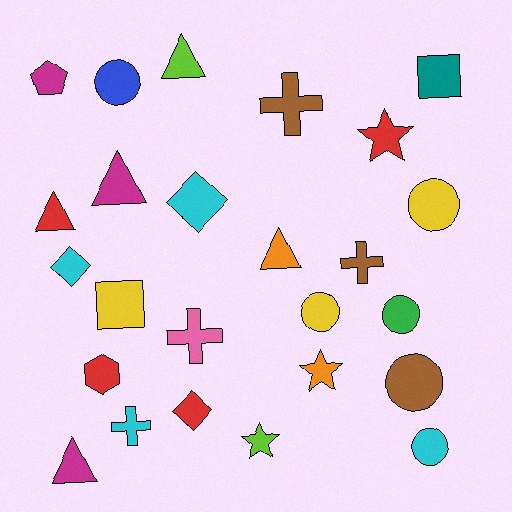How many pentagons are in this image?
There is 1 pentagon.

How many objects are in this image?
There are 25 objects.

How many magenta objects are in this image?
There are 3 magenta objects.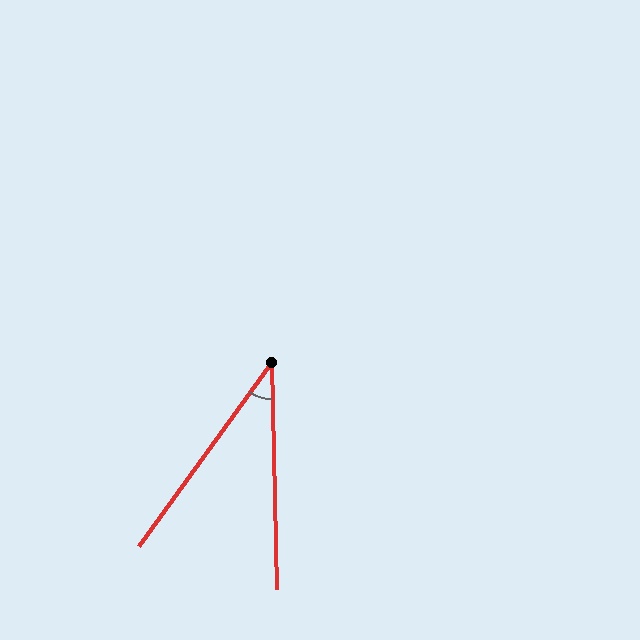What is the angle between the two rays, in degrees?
Approximately 37 degrees.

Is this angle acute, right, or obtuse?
It is acute.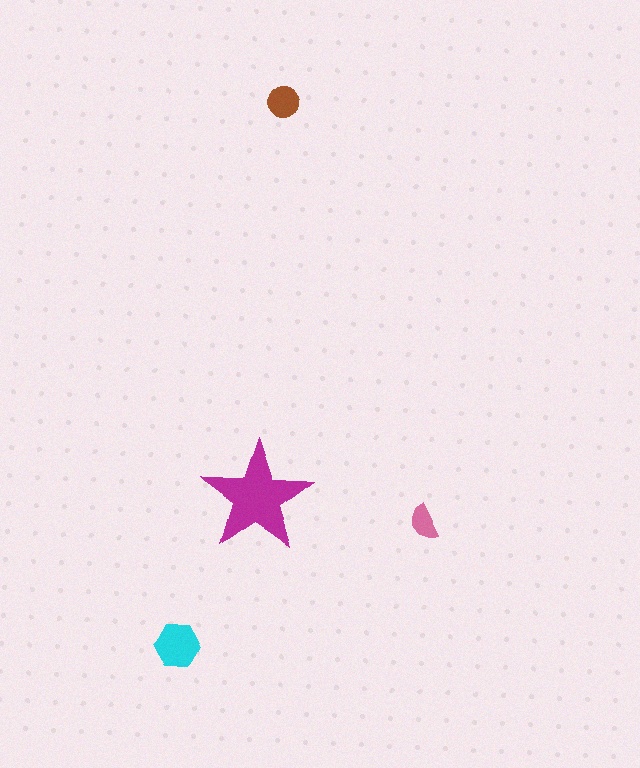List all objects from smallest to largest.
The pink semicircle, the brown circle, the cyan hexagon, the magenta star.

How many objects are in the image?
There are 4 objects in the image.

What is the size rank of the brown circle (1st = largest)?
3rd.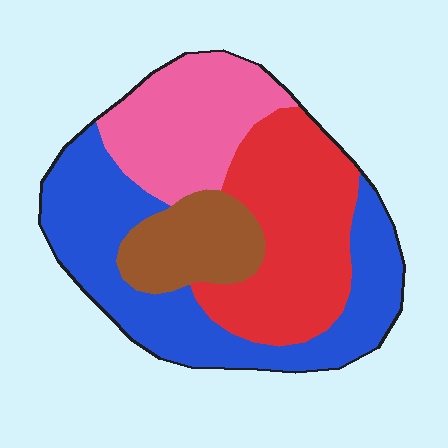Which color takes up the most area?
Blue, at roughly 35%.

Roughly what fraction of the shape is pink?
Pink takes up about one fifth (1/5) of the shape.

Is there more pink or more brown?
Pink.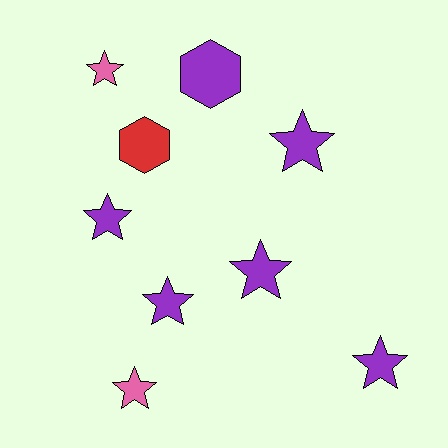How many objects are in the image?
There are 9 objects.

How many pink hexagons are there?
There are no pink hexagons.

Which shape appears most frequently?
Star, with 7 objects.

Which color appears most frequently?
Purple, with 6 objects.